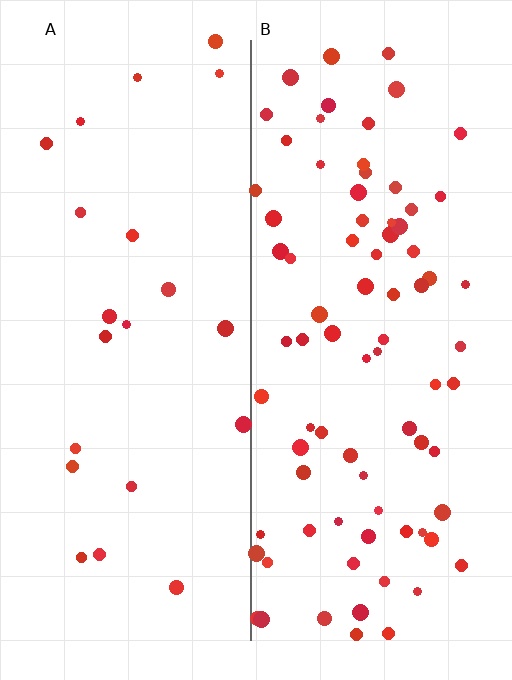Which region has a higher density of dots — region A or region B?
B (the right).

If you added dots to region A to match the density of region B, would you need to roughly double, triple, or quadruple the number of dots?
Approximately quadruple.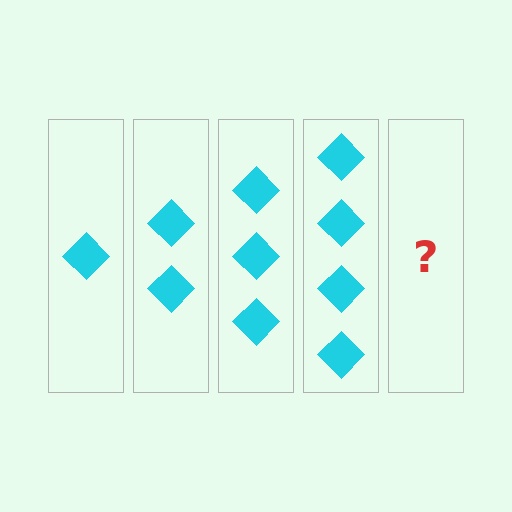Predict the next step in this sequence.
The next step is 5 diamonds.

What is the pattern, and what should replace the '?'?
The pattern is that each step adds one more diamond. The '?' should be 5 diamonds.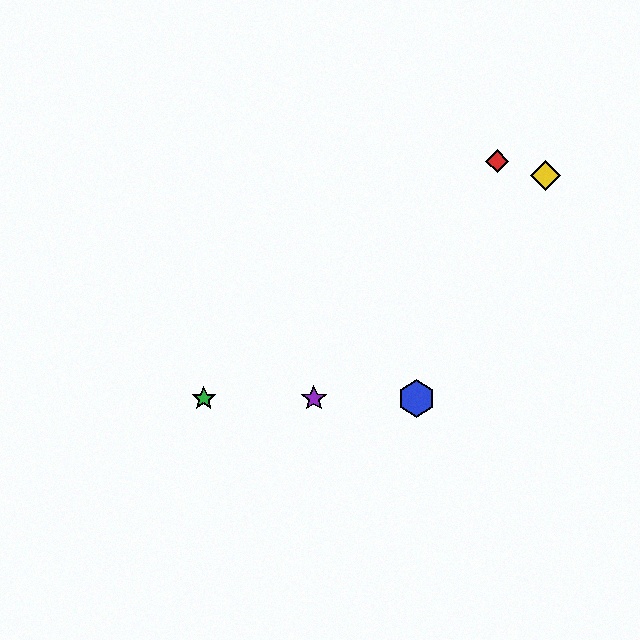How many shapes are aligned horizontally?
3 shapes (the blue hexagon, the green star, the purple star) are aligned horizontally.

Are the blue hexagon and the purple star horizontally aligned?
Yes, both are at y≈398.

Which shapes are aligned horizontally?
The blue hexagon, the green star, the purple star are aligned horizontally.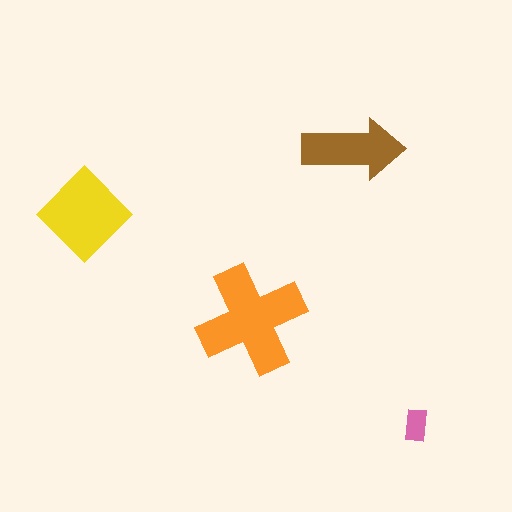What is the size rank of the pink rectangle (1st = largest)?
4th.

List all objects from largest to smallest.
The orange cross, the yellow diamond, the brown arrow, the pink rectangle.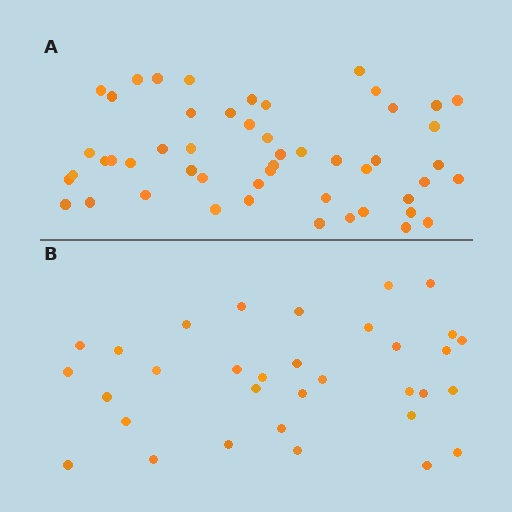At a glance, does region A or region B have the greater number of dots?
Region A (the top region) has more dots.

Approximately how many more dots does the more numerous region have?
Region A has approximately 20 more dots than region B.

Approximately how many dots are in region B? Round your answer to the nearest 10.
About 30 dots. (The exact count is 33, which rounds to 30.)